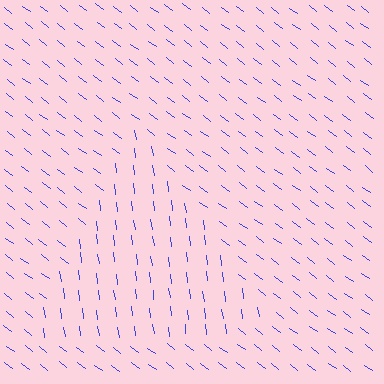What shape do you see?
I see a triangle.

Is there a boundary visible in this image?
Yes, there is a texture boundary formed by a change in line orientation.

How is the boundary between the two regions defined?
The boundary is defined purely by a change in line orientation (approximately 45 degrees difference). All lines are the same color and thickness.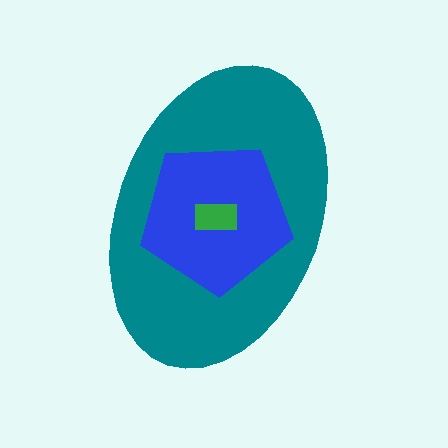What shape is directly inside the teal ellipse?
The blue pentagon.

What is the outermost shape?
The teal ellipse.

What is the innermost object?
The green rectangle.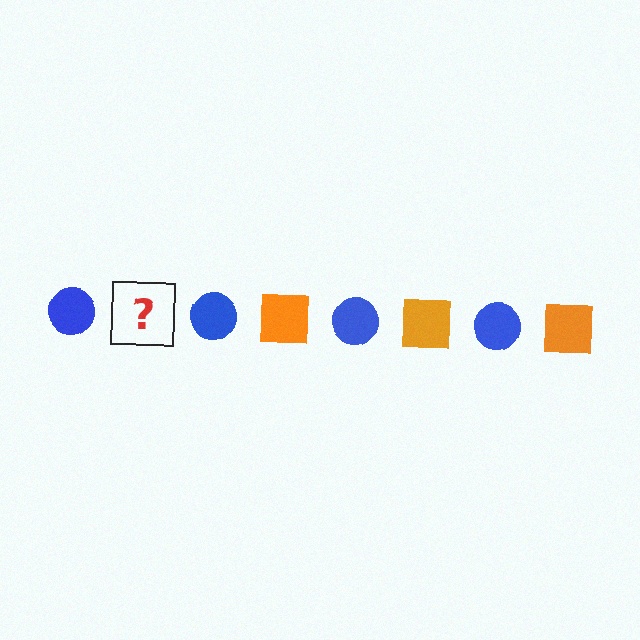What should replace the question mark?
The question mark should be replaced with an orange square.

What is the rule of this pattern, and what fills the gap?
The rule is that the pattern alternates between blue circle and orange square. The gap should be filled with an orange square.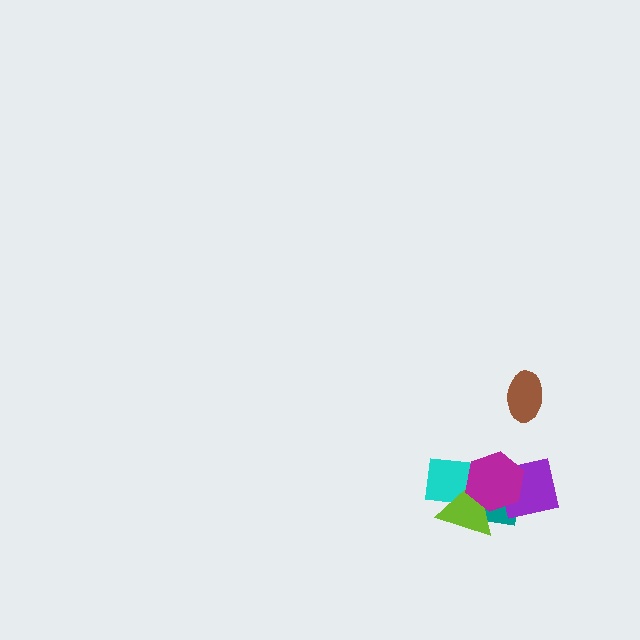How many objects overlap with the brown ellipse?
0 objects overlap with the brown ellipse.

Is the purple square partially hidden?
Yes, it is partially covered by another shape.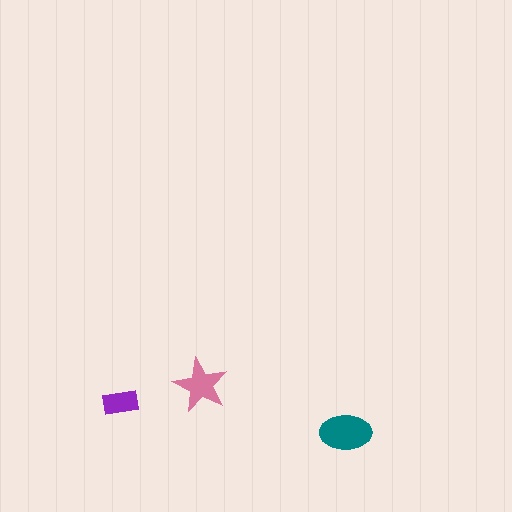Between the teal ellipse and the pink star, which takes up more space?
The teal ellipse.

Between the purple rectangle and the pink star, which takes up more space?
The pink star.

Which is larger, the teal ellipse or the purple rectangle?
The teal ellipse.